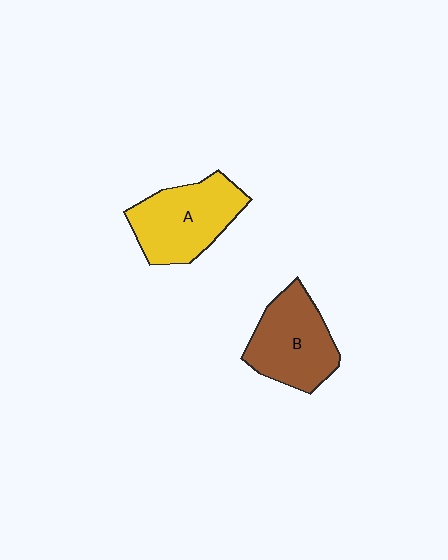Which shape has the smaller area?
Shape B (brown).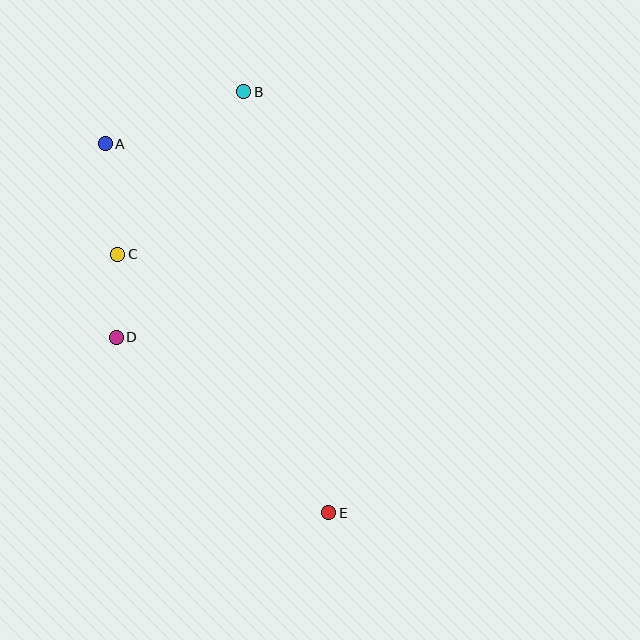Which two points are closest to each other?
Points C and D are closest to each other.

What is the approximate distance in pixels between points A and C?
The distance between A and C is approximately 112 pixels.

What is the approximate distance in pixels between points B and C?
The distance between B and C is approximately 206 pixels.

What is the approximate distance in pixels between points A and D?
The distance between A and D is approximately 194 pixels.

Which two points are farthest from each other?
Points A and E are farthest from each other.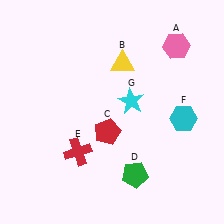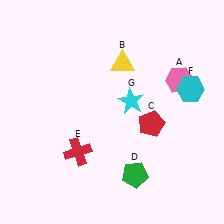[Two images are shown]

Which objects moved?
The objects that moved are: the pink hexagon (A), the red pentagon (C), the cyan hexagon (F).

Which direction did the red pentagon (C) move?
The red pentagon (C) moved right.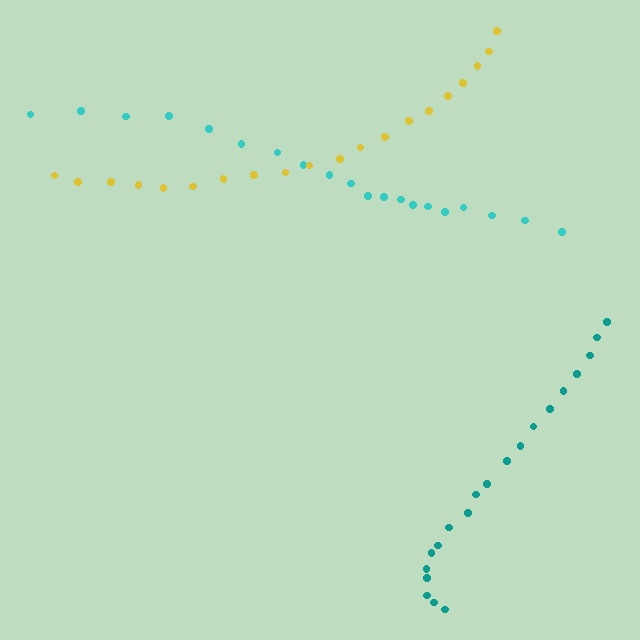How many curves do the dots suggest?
There are 3 distinct paths.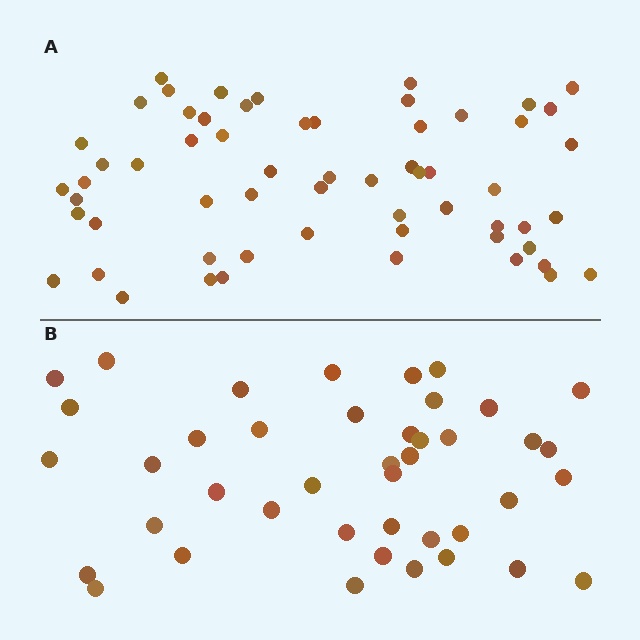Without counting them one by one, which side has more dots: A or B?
Region A (the top region) has more dots.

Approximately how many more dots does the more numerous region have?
Region A has approximately 20 more dots than region B.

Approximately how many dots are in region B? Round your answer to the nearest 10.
About 40 dots. (The exact count is 42, which rounds to 40.)